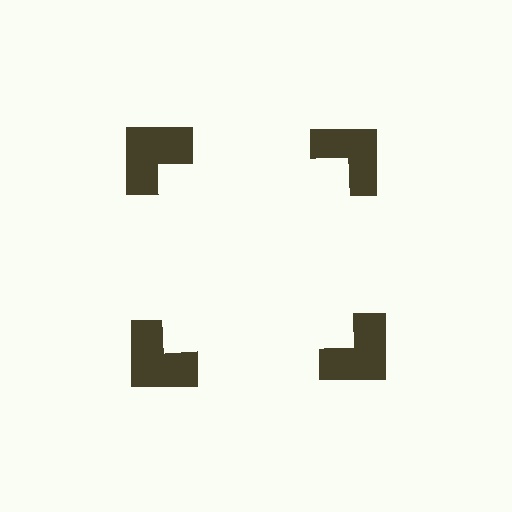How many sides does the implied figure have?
4 sides.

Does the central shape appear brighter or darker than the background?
It typically appears slightly brighter than the background, even though no actual brightness change is drawn.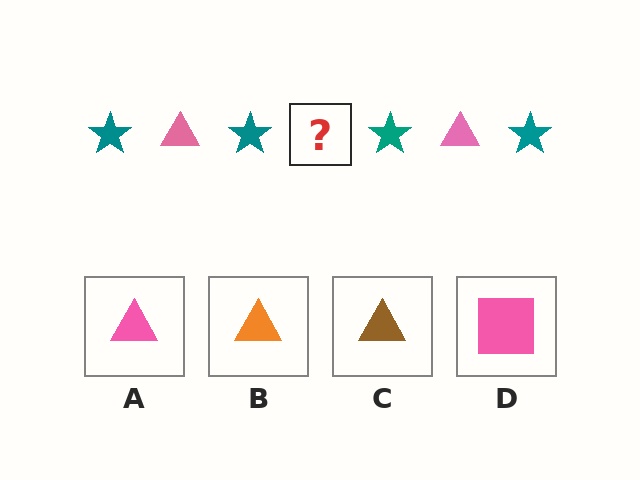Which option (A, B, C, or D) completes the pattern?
A.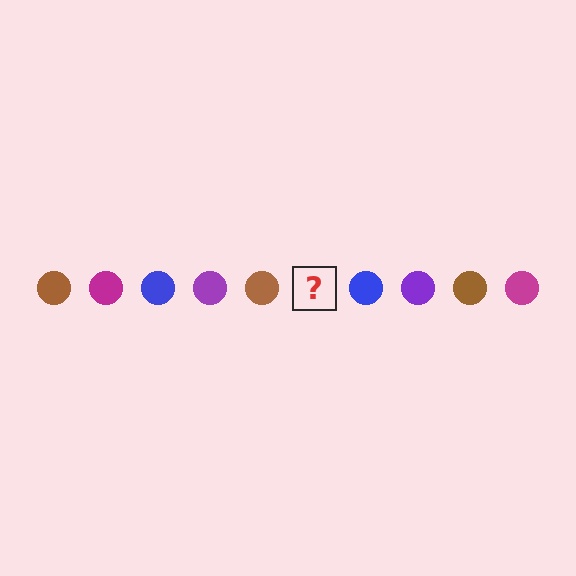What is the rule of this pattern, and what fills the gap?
The rule is that the pattern cycles through brown, magenta, blue, purple circles. The gap should be filled with a magenta circle.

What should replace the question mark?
The question mark should be replaced with a magenta circle.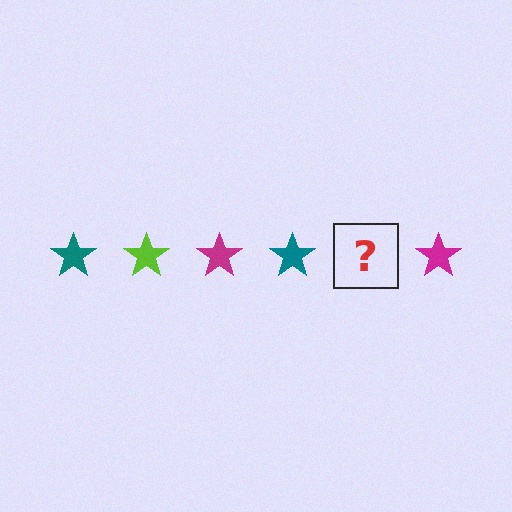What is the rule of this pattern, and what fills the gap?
The rule is that the pattern cycles through teal, lime, magenta stars. The gap should be filled with a lime star.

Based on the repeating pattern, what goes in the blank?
The blank should be a lime star.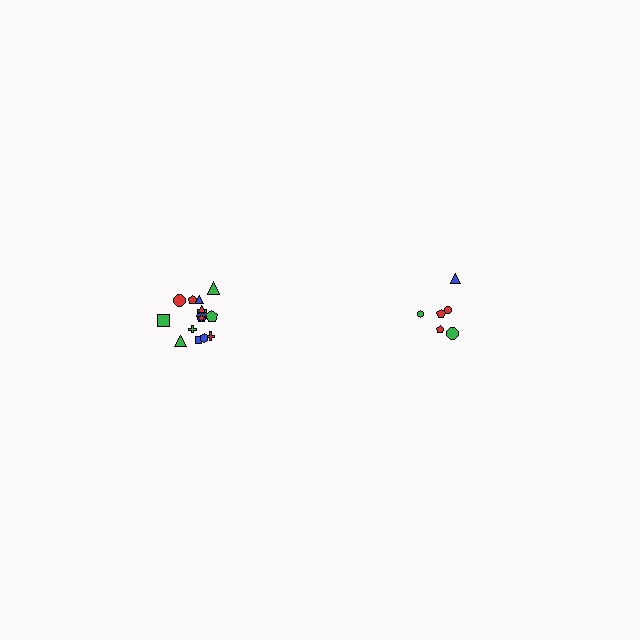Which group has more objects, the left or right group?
The left group.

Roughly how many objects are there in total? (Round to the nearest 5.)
Roughly 20 objects in total.